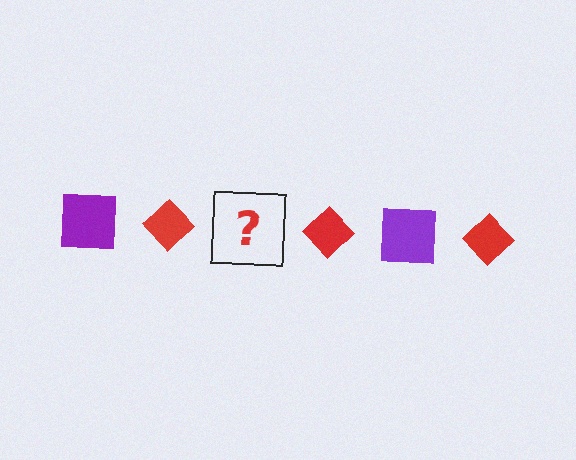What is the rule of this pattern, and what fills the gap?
The rule is that the pattern alternates between purple square and red diamond. The gap should be filled with a purple square.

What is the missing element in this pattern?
The missing element is a purple square.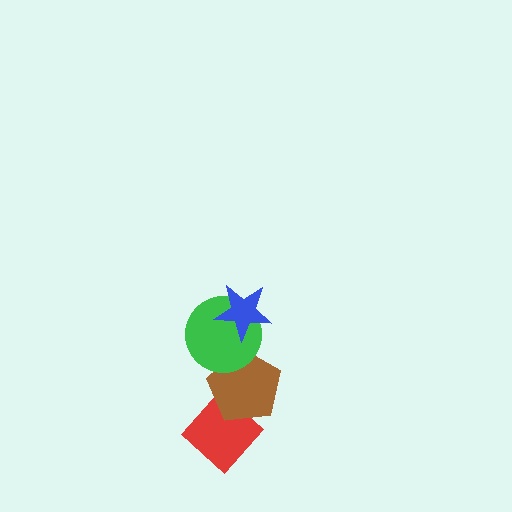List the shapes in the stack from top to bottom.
From top to bottom: the blue star, the green circle, the brown pentagon, the red diamond.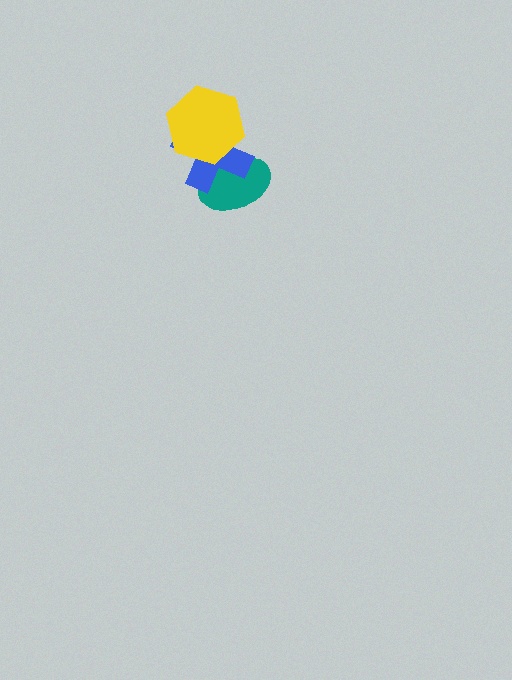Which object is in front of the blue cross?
The yellow hexagon is in front of the blue cross.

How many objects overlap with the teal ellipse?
2 objects overlap with the teal ellipse.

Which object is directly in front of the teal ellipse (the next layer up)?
The blue cross is directly in front of the teal ellipse.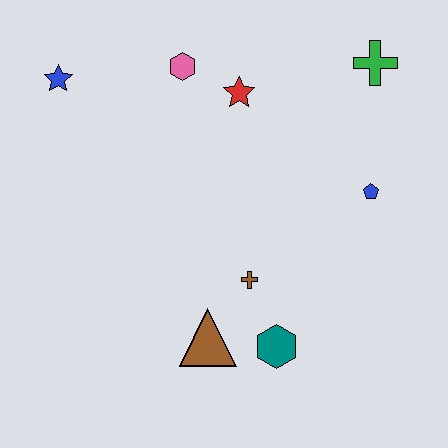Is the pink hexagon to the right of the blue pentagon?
No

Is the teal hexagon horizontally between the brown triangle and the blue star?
No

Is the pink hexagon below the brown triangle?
No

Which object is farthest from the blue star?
The teal hexagon is farthest from the blue star.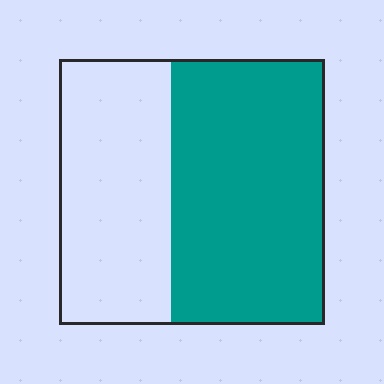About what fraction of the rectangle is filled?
About three fifths (3/5).